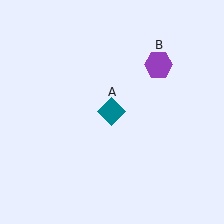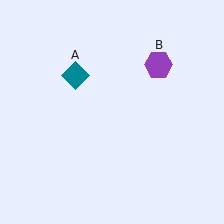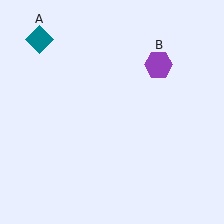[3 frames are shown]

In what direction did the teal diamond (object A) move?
The teal diamond (object A) moved up and to the left.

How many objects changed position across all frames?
1 object changed position: teal diamond (object A).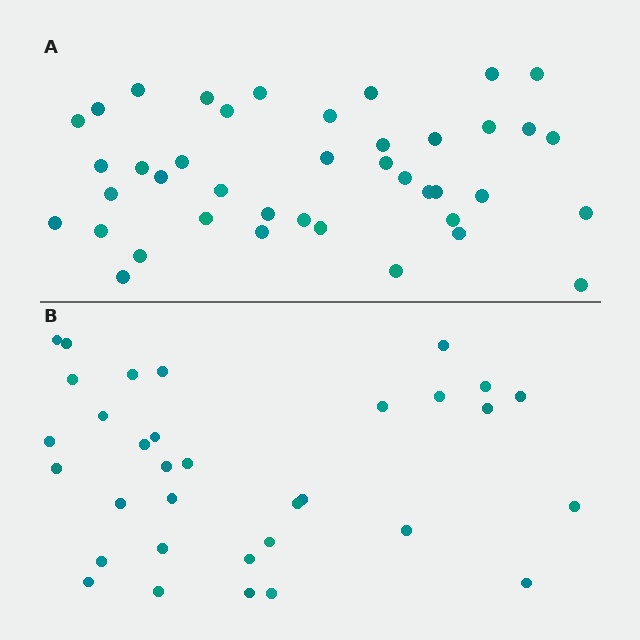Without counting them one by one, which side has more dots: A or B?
Region A (the top region) has more dots.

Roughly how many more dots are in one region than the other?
Region A has roughly 8 or so more dots than region B.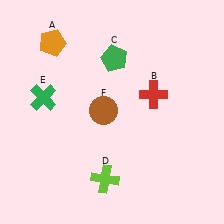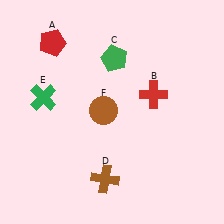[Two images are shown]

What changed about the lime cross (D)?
In Image 1, D is lime. In Image 2, it changed to brown.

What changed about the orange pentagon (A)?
In Image 1, A is orange. In Image 2, it changed to red.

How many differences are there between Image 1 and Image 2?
There are 2 differences between the two images.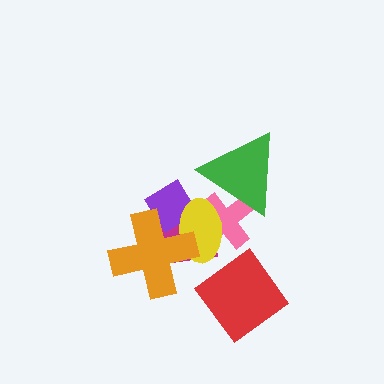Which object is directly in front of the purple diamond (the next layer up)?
The yellow ellipse is directly in front of the purple diamond.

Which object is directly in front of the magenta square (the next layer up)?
The purple diamond is directly in front of the magenta square.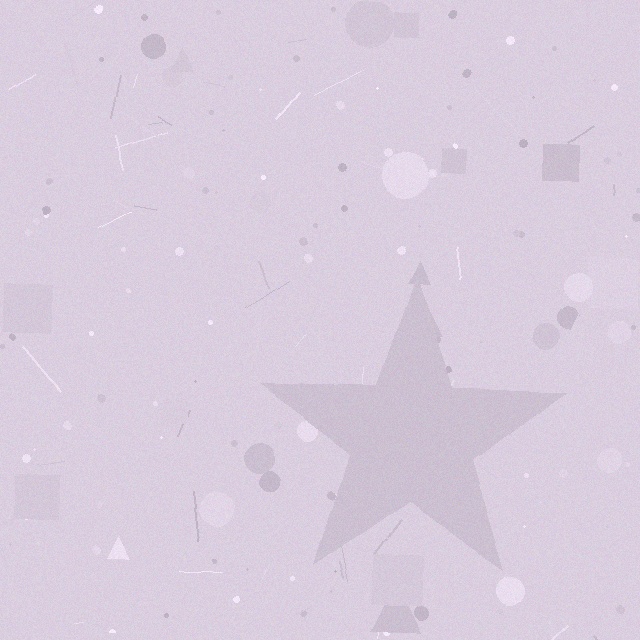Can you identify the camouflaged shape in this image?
The camouflaged shape is a star.